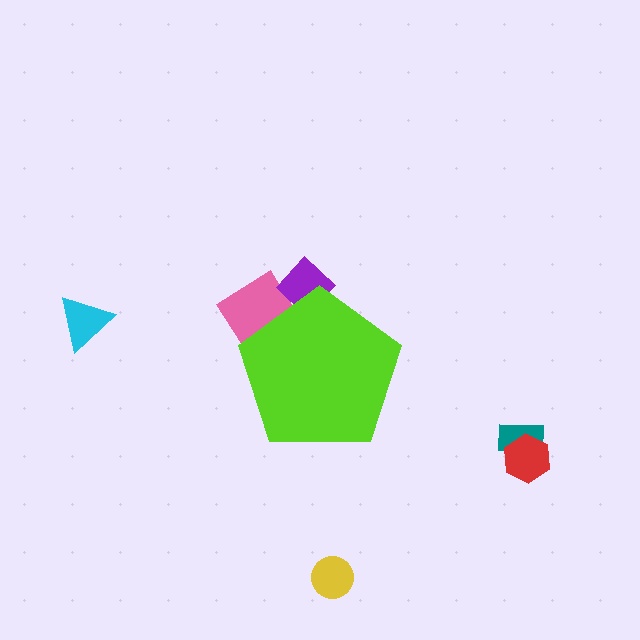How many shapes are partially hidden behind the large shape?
2 shapes are partially hidden.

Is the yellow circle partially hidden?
No, the yellow circle is fully visible.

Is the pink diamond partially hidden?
Yes, the pink diamond is partially hidden behind the lime pentagon.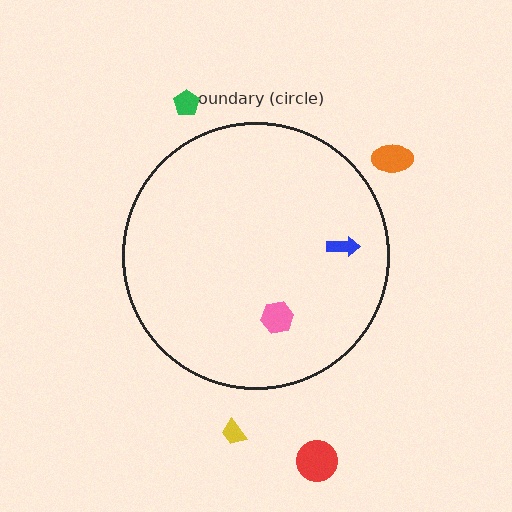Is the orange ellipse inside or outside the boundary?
Outside.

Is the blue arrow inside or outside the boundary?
Inside.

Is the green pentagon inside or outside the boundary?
Outside.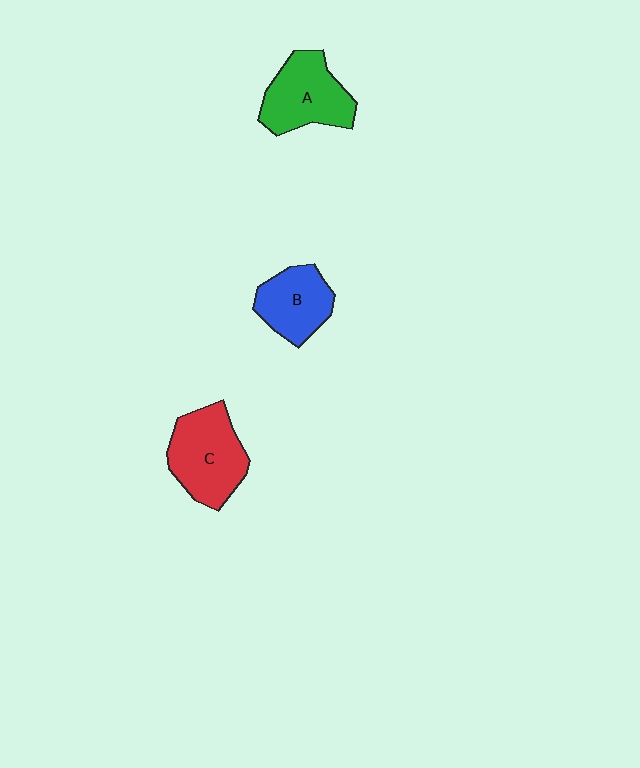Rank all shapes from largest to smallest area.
From largest to smallest: C (red), A (green), B (blue).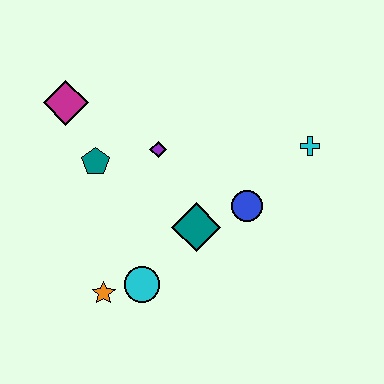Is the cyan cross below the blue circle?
No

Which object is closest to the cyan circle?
The orange star is closest to the cyan circle.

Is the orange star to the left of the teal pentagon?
No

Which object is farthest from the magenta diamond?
The cyan cross is farthest from the magenta diamond.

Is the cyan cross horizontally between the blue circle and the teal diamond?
No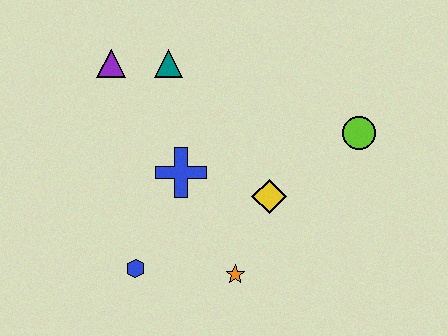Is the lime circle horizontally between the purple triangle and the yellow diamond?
No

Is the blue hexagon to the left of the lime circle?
Yes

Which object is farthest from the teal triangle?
The orange star is farthest from the teal triangle.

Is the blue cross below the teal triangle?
Yes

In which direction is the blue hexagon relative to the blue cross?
The blue hexagon is below the blue cross.